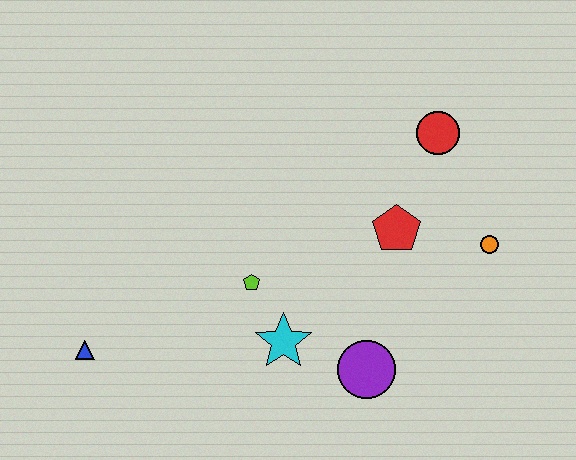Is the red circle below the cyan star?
No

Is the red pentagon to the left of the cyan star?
No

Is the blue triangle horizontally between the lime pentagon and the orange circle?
No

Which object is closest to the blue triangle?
The lime pentagon is closest to the blue triangle.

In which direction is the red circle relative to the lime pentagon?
The red circle is to the right of the lime pentagon.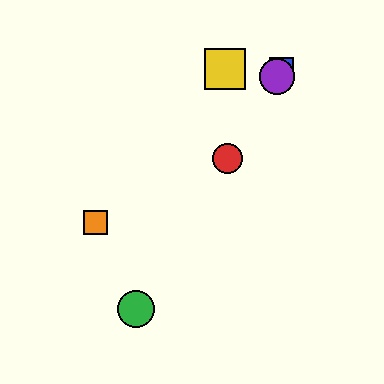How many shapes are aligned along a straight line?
4 shapes (the red circle, the blue square, the green circle, the purple circle) are aligned along a straight line.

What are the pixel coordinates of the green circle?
The green circle is at (136, 309).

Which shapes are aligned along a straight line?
The red circle, the blue square, the green circle, the purple circle are aligned along a straight line.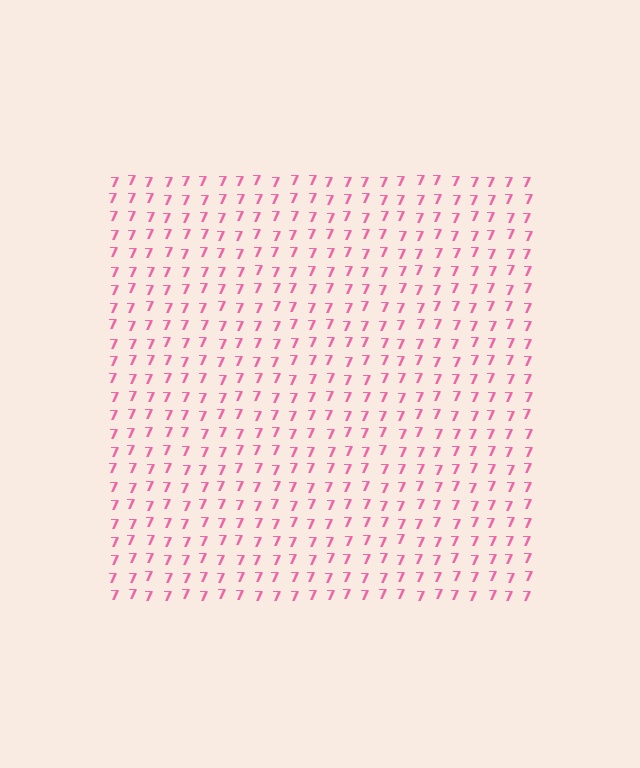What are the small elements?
The small elements are digit 7's.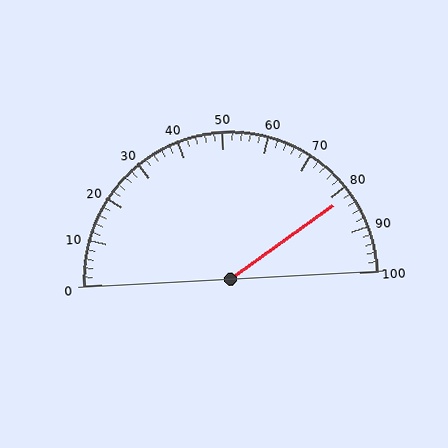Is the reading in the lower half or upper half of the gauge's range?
The reading is in the upper half of the range (0 to 100).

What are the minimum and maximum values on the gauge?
The gauge ranges from 0 to 100.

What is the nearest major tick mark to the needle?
The nearest major tick mark is 80.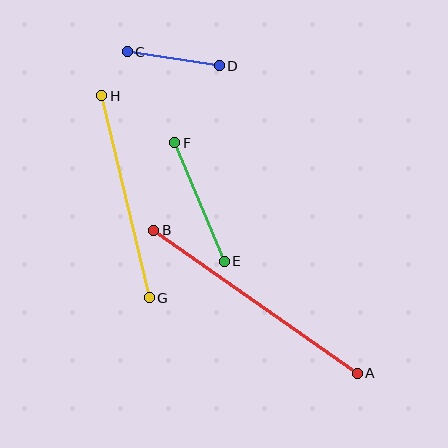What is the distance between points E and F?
The distance is approximately 128 pixels.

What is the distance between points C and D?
The distance is approximately 93 pixels.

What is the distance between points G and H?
The distance is approximately 208 pixels.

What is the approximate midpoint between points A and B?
The midpoint is at approximately (256, 302) pixels.